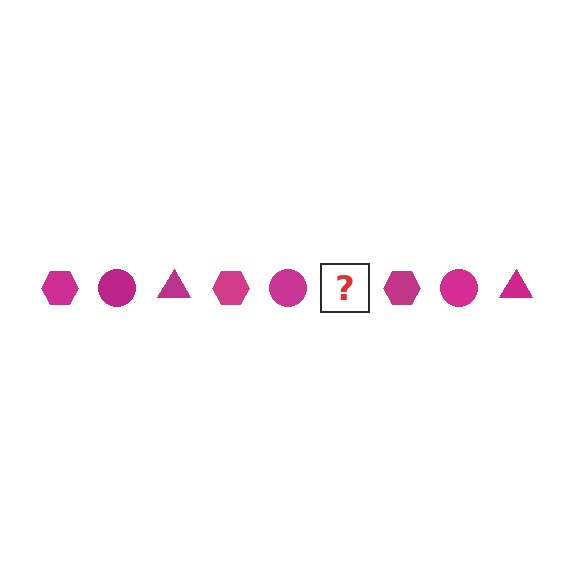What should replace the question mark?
The question mark should be replaced with a magenta triangle.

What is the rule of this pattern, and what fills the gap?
The rule is that the pattern cycles through hexagon, circle, triangle shapes in magenta. The gap should be filled with a magenta triangle.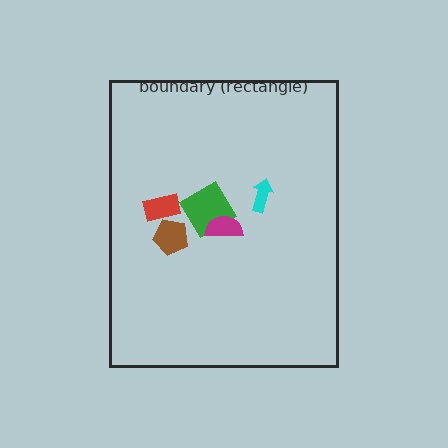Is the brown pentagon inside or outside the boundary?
Inside.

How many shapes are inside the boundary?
5 inside, 0 outside.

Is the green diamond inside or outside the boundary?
Inside.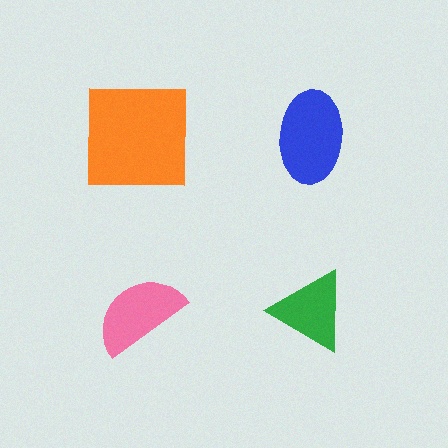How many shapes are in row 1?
2 shapes.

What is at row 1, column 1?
An orange square.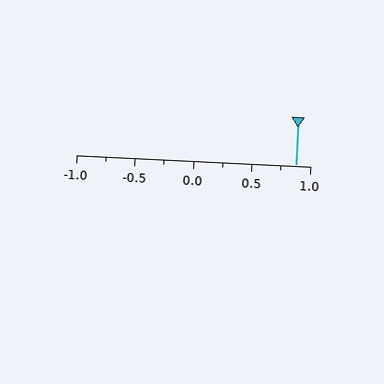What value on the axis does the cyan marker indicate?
The marker indicates approximately 0.88.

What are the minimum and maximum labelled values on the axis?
The axis runs from -1.0 to 1.0.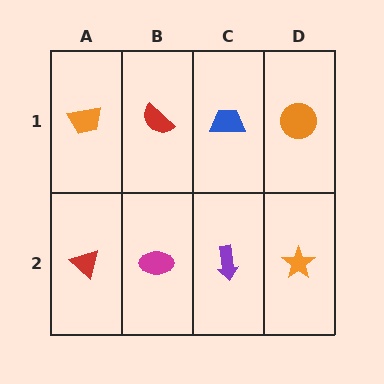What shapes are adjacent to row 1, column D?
An orange star (row 2, column D), a blue trapezoid (row 1, column C).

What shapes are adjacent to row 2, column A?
An orange trapezoid (row 1, column A), a magenta ellipse (row 2, column B).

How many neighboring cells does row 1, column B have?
3.